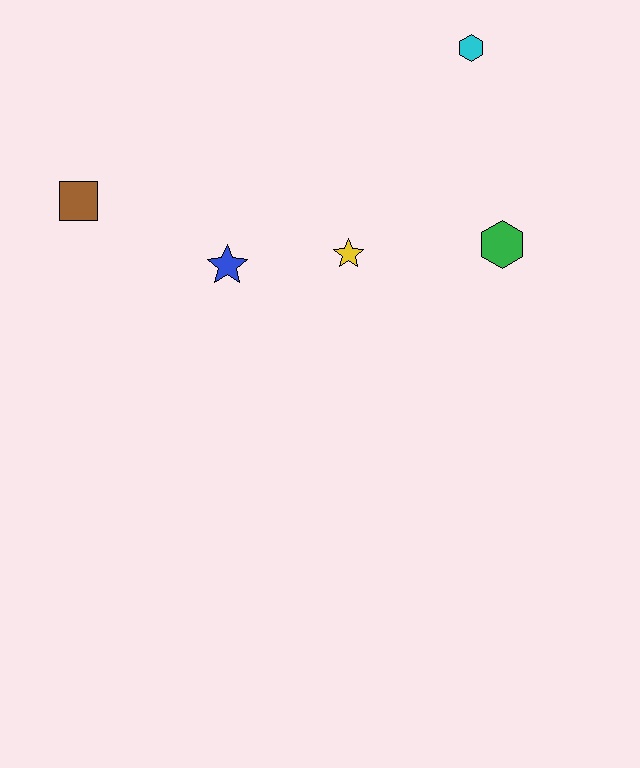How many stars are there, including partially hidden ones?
There are 2 stars.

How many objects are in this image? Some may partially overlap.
There are 5 objects.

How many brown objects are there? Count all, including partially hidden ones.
There is 1 brown object.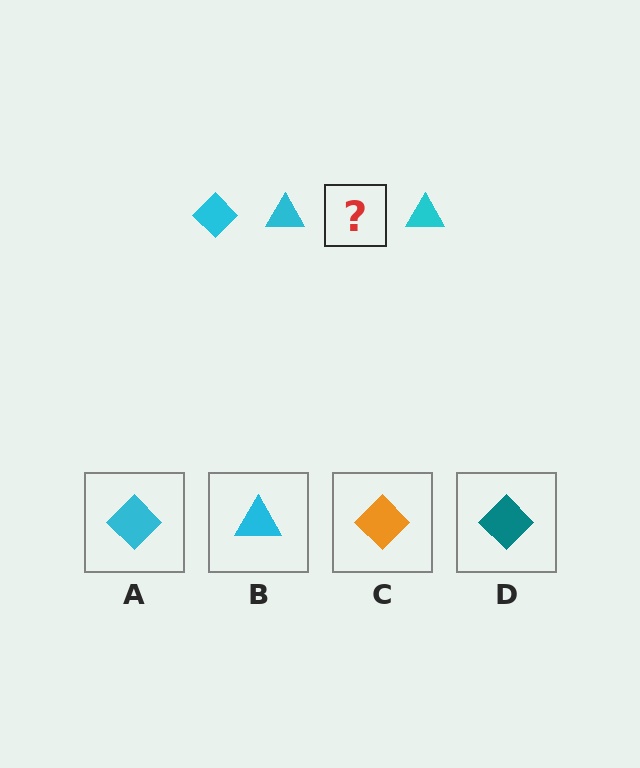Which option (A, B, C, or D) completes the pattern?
A.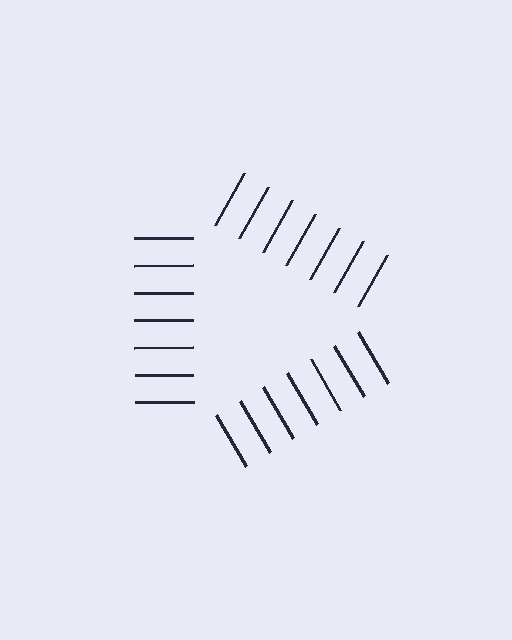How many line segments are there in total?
21 — 7 along each of the 3 edges.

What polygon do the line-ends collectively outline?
An illusory triangle — the line segments terminate on its edges but no continuous stroke is drawn.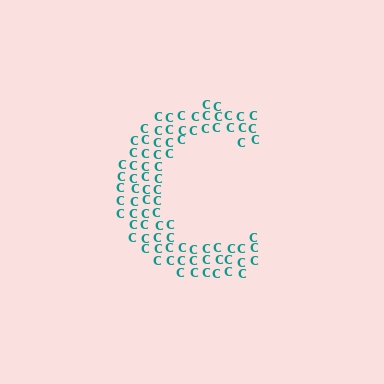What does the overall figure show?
The overall figure shows the letter C.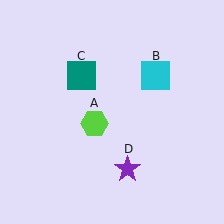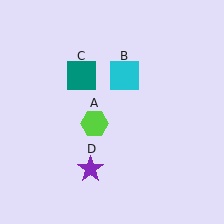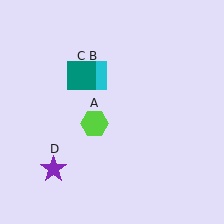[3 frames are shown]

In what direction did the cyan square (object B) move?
The cyan square (object B) moved left.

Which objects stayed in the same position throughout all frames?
Lime hexagon (object A) and teal square (object C) remained stationary.